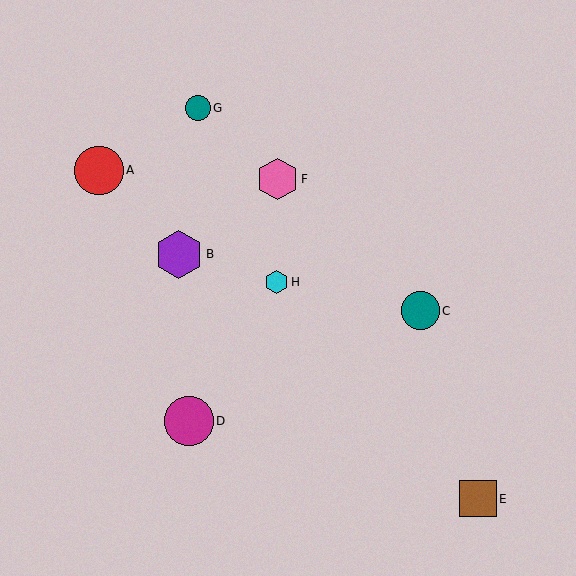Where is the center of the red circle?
The center of the red circle is at (99, 170).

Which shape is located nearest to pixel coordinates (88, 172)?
The red circle (labeled A) at (99, 170) is nearest to that location.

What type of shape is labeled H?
Shape H is a cyan hexagon.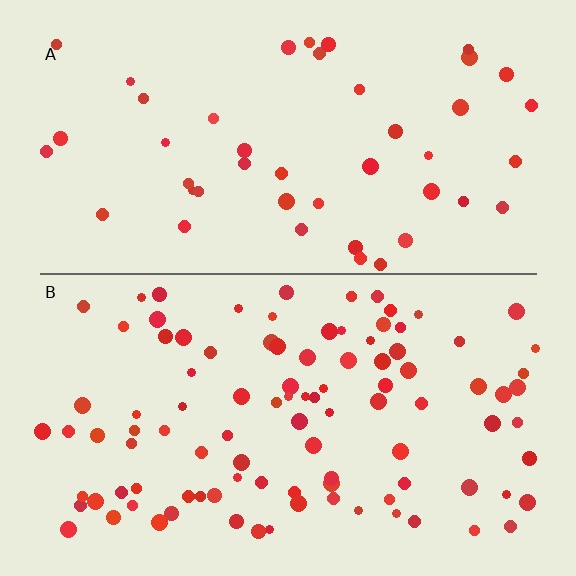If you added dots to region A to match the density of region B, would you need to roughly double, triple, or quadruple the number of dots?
Approximately double.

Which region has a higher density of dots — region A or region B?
B (the bottom).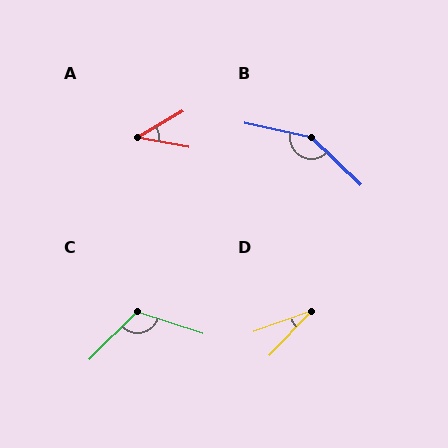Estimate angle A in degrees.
Approximately 40 degrees.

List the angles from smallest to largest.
D (27°), A (40°), C (117°), B (149°).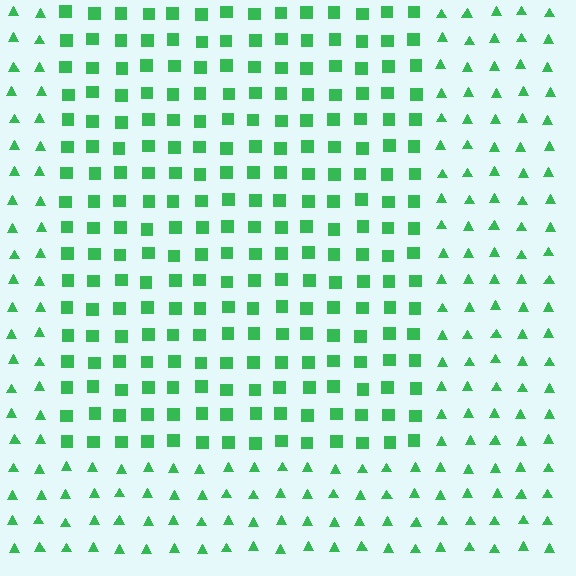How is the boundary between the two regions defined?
The boundary is defined by a change in element shape: squares inside vs. triangles outside. All elements share the same color and spacing.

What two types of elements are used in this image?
The image uses squares inside the rectangle region and triangles outside it.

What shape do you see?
I see a rectangle.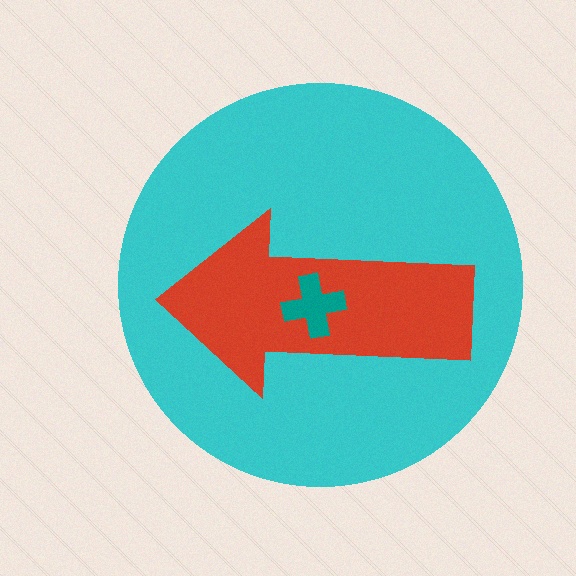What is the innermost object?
The teal cross.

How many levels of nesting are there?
3.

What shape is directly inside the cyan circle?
The red arrow.